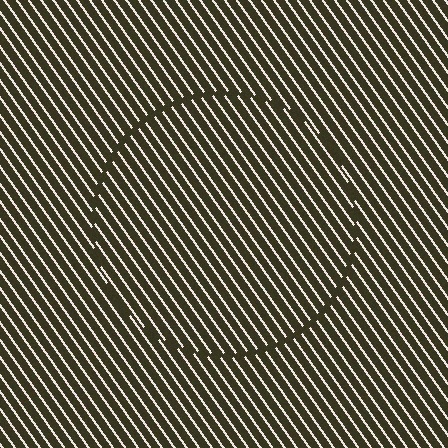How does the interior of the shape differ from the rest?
The interior of the shape contains the same grating, shifted by half a period — the contour is defined by the phase discontinuity where line-ends from the inner and outer gratings abut.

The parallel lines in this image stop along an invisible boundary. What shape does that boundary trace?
An illusory circle. The interior of the shape contains the same grating, shifted by half a period — the contour is defined by the phase discontinuity where line-ends from the inner and outer gratings abut.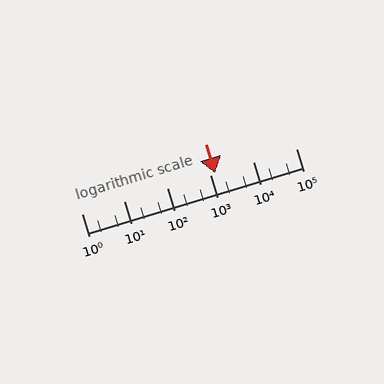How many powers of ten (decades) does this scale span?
The scale spans 5 decades, from 1 to 100000.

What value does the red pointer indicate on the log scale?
The pointer indicates approximately 1300.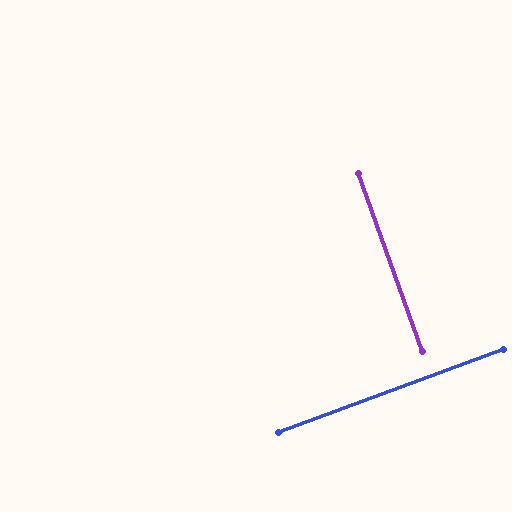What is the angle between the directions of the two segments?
Approximately 89 degrees.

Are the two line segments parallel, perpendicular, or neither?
Perpendicular — they meet at approximately 89°.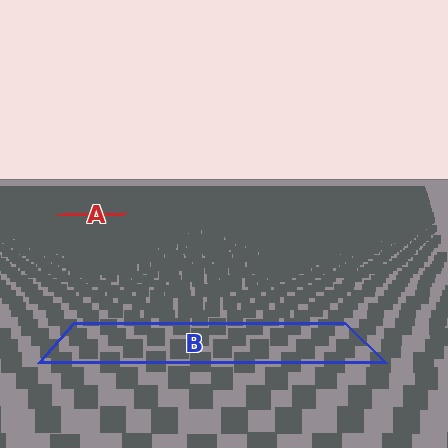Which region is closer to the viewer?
Region B is closer. The texture elements there are larger and more spread out.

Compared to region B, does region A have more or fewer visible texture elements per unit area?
Region A has more texture elements per unit area — they are packed more densely because it is farther away.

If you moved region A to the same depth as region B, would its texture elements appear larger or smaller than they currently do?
They would appear larger. At a closer depth, the same texture elements are projected at a bigger on-screen size.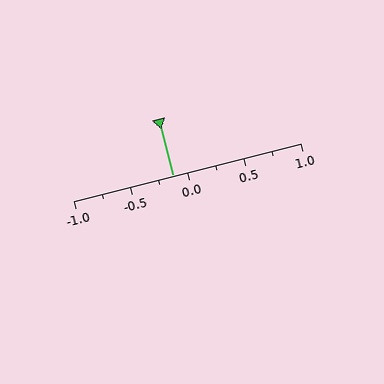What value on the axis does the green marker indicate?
The marker indicates approximately -0.12.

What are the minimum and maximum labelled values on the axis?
The axis runs from -1.0 to 1.0.